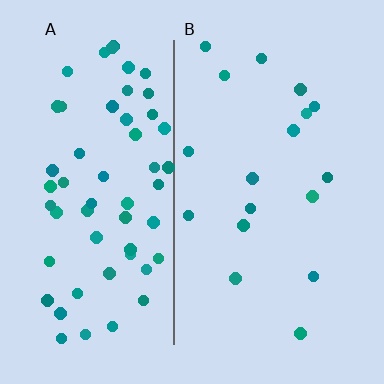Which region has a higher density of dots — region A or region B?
A (the left).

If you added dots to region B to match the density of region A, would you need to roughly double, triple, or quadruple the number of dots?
Approximately triple.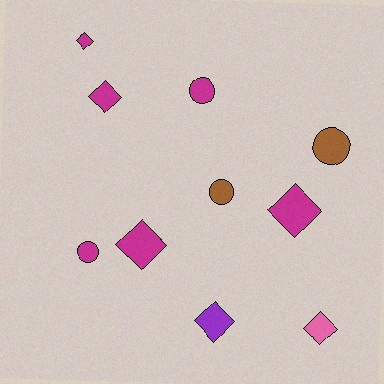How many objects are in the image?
There are 10 objects.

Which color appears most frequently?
Magenta, with 6 objects.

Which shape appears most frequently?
Diamond, with 6 objects.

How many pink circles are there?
There are no pink circles.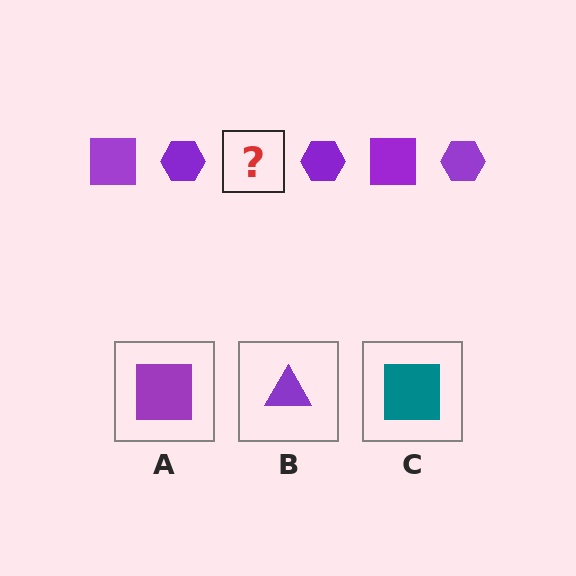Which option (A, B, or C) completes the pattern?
A.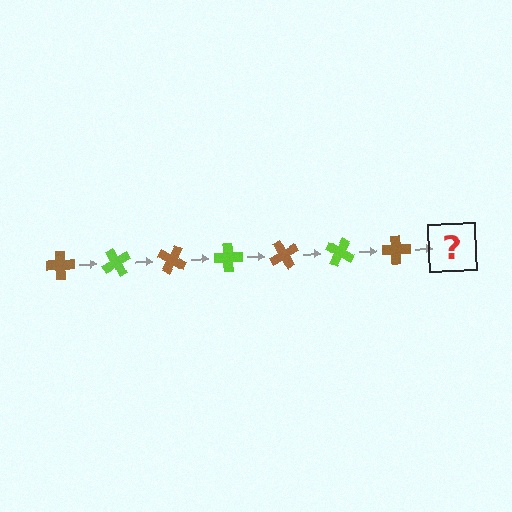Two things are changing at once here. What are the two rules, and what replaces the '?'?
The two rules are that it rotates 60 degrees each step and the color cycles through brown and lime. The '?' should be a lime cross, rotated 420 degrees from the start.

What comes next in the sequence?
The next element should be a lime cross, rotated 420 degrees from the start.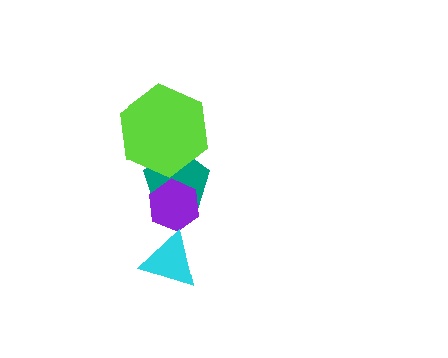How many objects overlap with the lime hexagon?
1 object overlaps with the lime hexagon.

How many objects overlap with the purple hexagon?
1 object overlaps with the purple hexagon.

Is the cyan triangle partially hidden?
No, no other shape covers it.